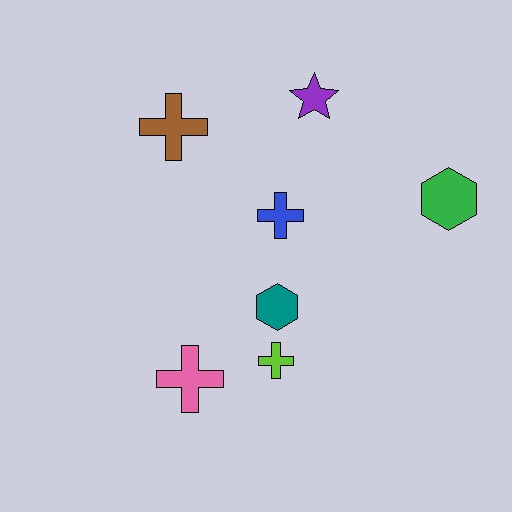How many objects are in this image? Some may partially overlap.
There are 7 objects.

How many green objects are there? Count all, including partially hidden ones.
There is 1 green object.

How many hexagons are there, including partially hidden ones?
There are 2 hexagons.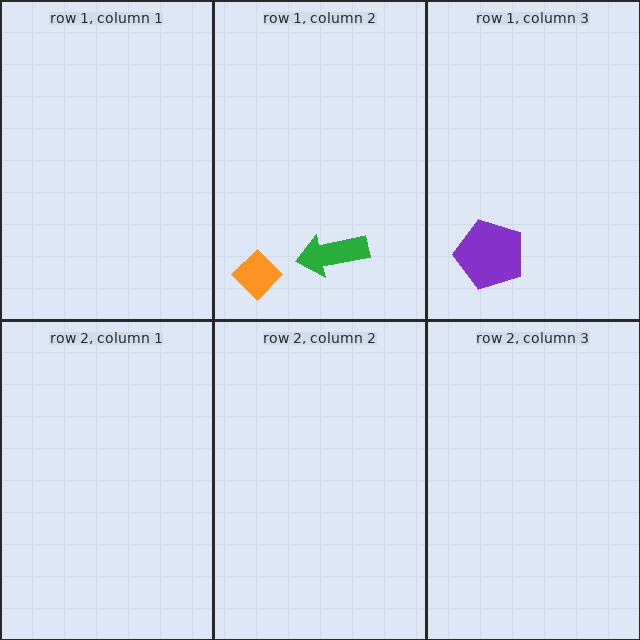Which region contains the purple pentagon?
The row 1, column 3 region.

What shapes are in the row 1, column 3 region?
The purple pentagon.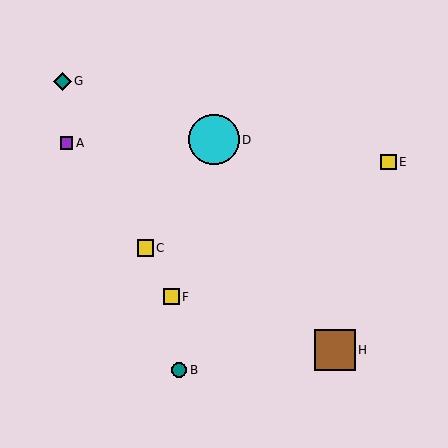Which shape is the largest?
The cyan circle (labeled D) is the largest.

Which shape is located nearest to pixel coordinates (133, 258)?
The yellow square (labeled C) at (145, 248) is nearest to that location.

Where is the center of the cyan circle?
The center of the cyan circle is at (214, 140).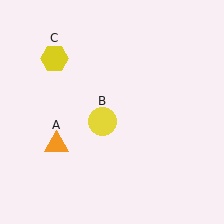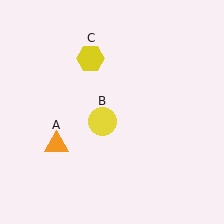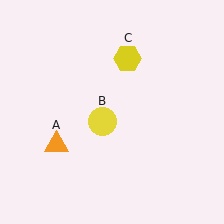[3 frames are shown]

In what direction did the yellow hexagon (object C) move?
The yellow hexagon (object C) moved right.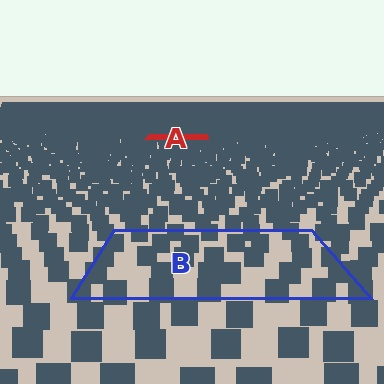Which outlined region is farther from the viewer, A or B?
Region A is farther from the viewer — the texture elements inside it appear smaller and more densely packed.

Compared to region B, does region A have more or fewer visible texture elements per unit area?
Region A has more texture elements per unit area — they are packed more densely because it is farther away.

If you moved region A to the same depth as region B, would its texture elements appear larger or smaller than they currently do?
They would appear larger. At a closer depth, the same texture elements are projected at a bigger on-screen size.